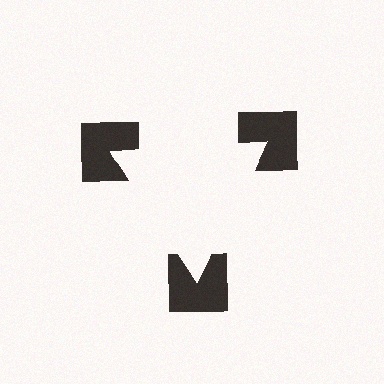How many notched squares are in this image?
There are 3 — one at each vertex of the illusory triangle.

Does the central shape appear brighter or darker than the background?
It typically appears slightly brighter than the background, even though no actual brightness change is drawn.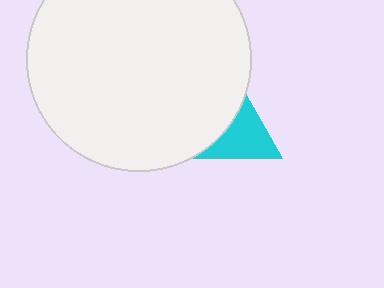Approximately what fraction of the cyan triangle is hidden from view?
Roughly 53% of the cyan triangle is hidden behind the white circle.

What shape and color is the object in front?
The object in front is a white circle.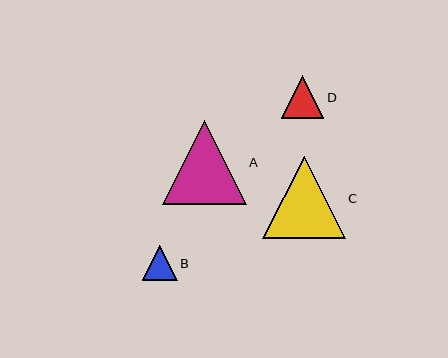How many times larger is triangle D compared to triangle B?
Triangle D is approximately 1.2 times the size of triangle B.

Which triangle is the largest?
Triangle A is the largest with a size of approximately 84 pixels.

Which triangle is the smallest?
Triangle B is the smallest with a size of approximately 35 pixels.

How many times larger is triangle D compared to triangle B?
Triangle D is approximately 1.2 times the size of triangle B.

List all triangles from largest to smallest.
From largest to smallest: A, C, D, B.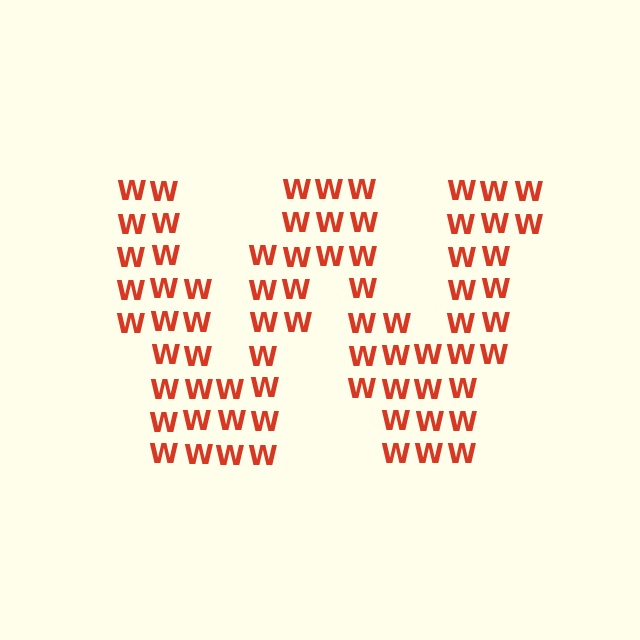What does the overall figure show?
The overall figure shows the letter W.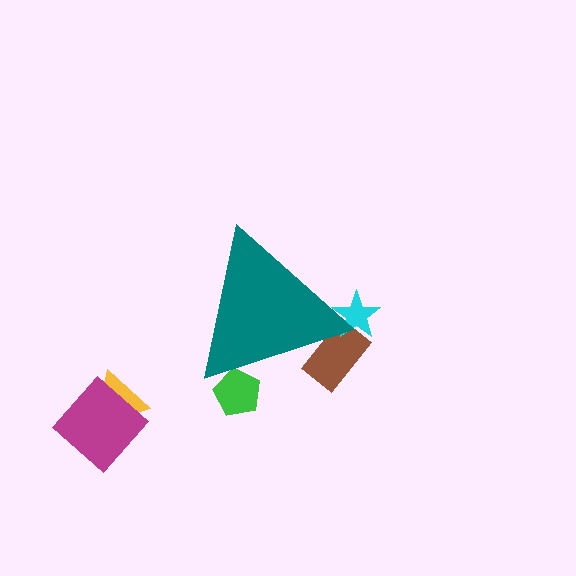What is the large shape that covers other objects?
A teal triangle.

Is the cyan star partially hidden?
Yes, the cyan star is partially hidden behind the teal triangle.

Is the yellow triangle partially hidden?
No, the yellow triangle is fully visible.